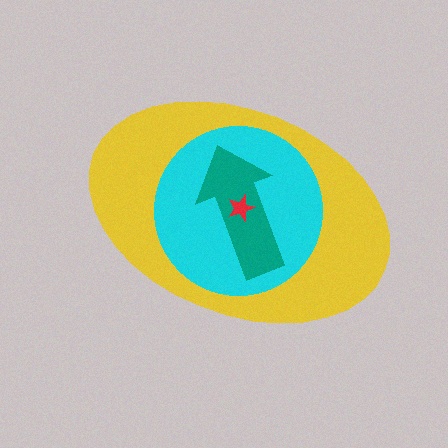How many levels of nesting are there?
4.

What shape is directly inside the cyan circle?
The teal arrow.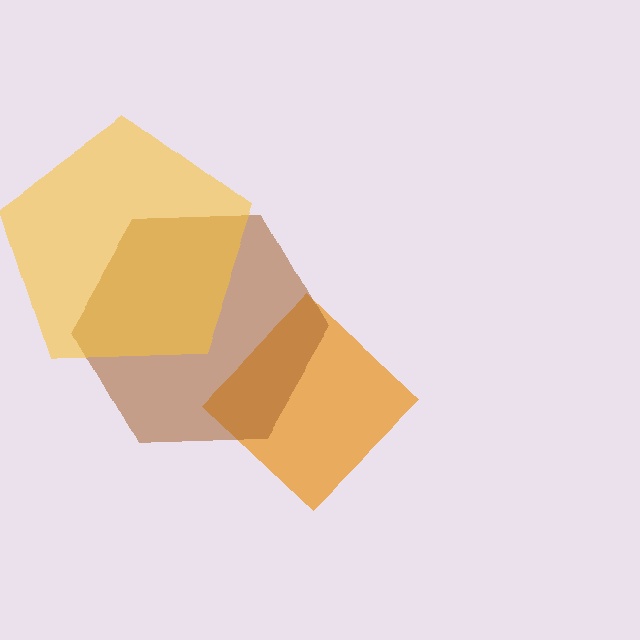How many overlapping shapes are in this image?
There are 3 overlapping shapes in the image.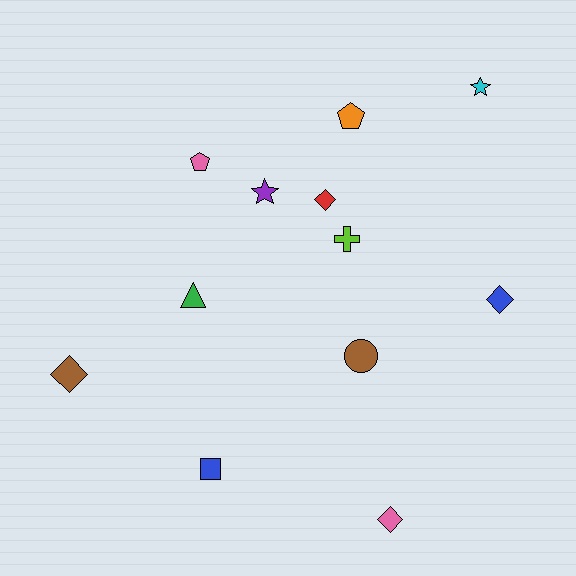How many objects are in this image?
There are 12 objects.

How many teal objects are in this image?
There are no teal objects.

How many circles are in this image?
There is 1 circle.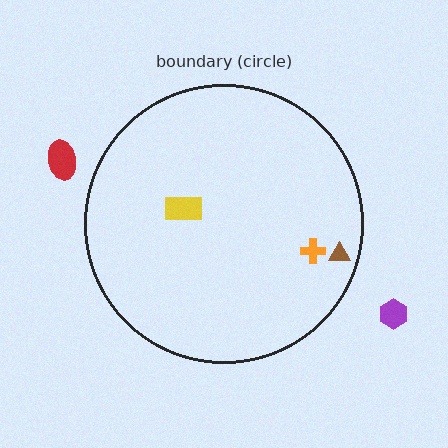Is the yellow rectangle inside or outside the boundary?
Inside.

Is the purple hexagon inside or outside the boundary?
Outside.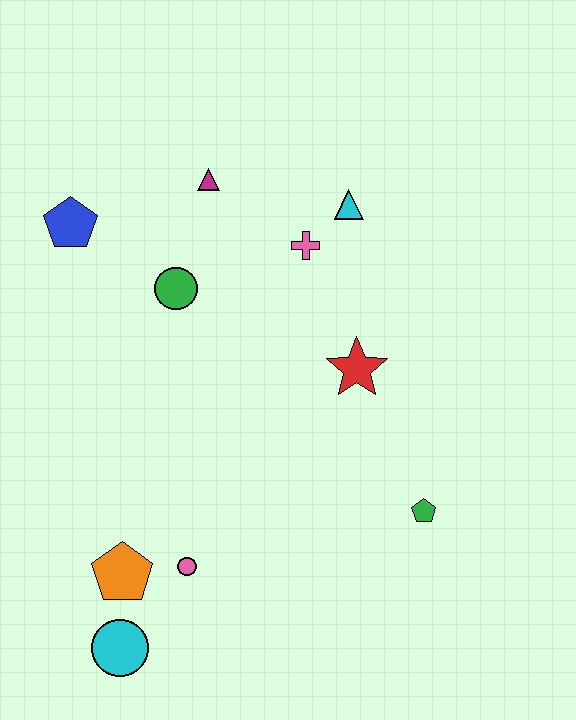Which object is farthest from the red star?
The cyan circle is farthest from the red star.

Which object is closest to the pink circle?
The orange pentagon is closest to the pink circle.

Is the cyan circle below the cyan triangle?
Yes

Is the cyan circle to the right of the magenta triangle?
No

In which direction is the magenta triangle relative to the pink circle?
The magenta triangle is above the pink circle.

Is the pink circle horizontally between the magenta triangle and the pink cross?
No